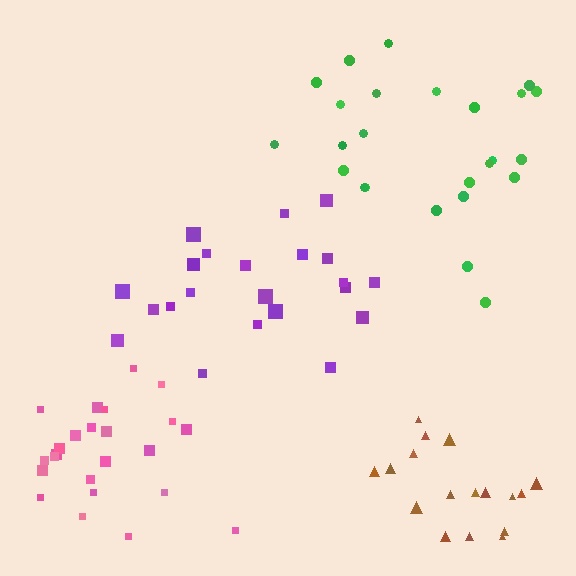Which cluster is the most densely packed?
Pink.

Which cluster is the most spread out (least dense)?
Purple.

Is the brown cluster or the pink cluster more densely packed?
Pink.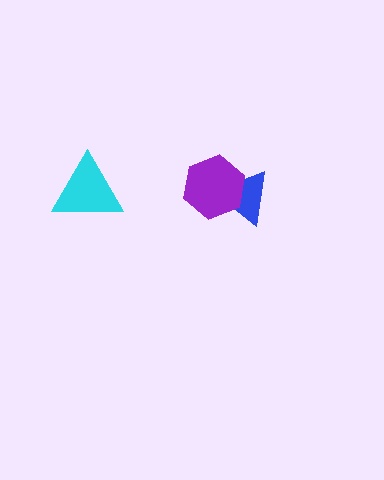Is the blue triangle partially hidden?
Yes, it is partially covered by another shape.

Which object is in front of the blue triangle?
The purple hexagon is in front of the blue triangle.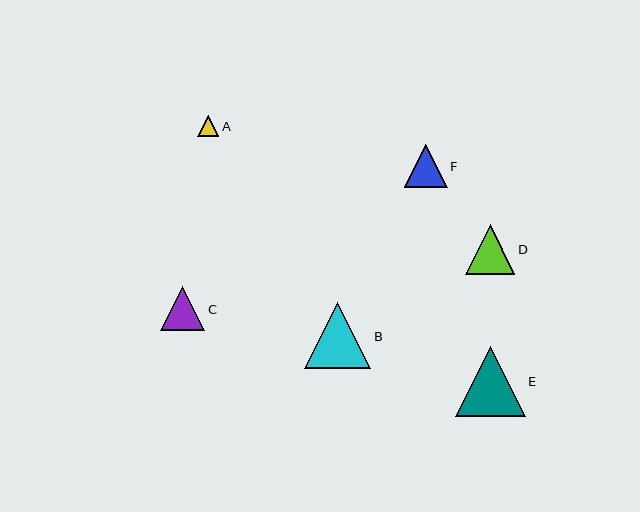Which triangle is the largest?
Triangle E is the largest with a size of approximately 70 pixels.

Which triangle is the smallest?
Triangle A is the smallest with a size of approximately 21 pixels.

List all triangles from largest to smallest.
From largest to smallest: E, B, D, C, F, A.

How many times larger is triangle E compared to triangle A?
Triangle E is approximately 3.3 times the size of triangle A.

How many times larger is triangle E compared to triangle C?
Triangle E is approximately 1.6 times the size of triangle C.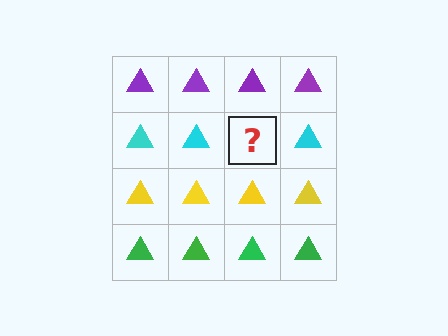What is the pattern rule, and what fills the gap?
The rule is that each row has a consistent color. The gap should be filled with a cyan triangle.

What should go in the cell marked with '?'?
The missing cell should contain a cyan triangle.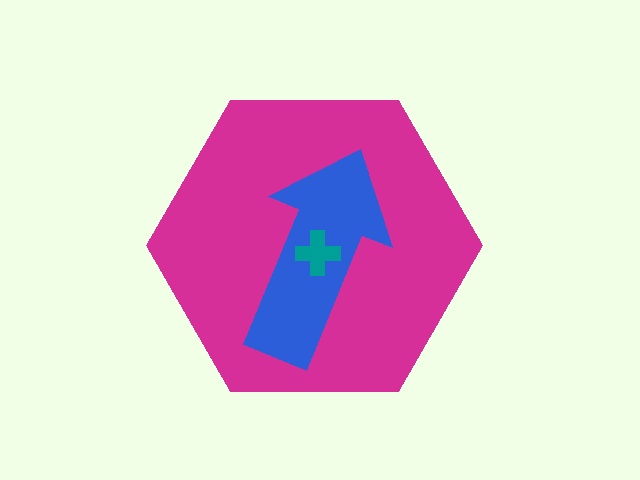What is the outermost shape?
The magenta hexagon.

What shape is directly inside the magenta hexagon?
The blue arrow.